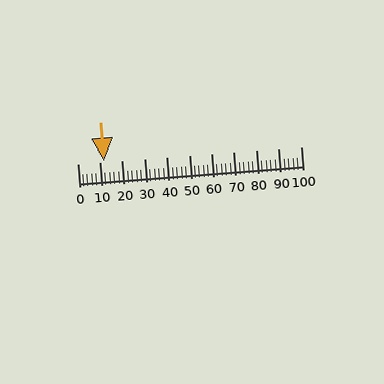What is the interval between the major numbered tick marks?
The major tick marks are spaced 10 units apart.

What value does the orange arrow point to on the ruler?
The orange arrow points to approximately 12.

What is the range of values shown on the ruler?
The ruler shows values from 0 to 100.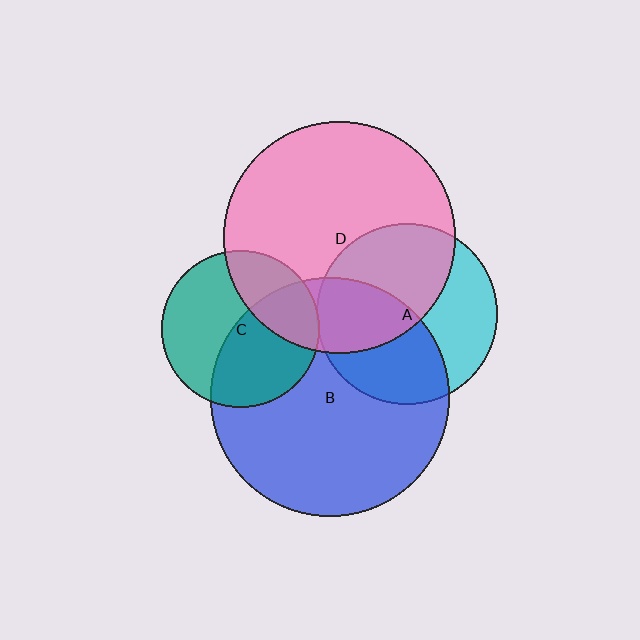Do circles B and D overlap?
Yes.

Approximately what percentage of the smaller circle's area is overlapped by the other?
Approximately 20%.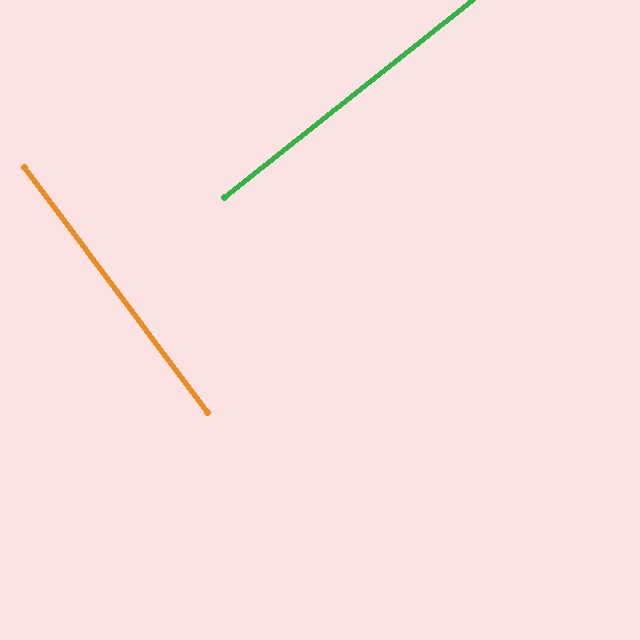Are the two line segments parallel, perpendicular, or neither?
Perpendicular — they meet at approximately 88°.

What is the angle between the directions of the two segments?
Approximately 88 degrees.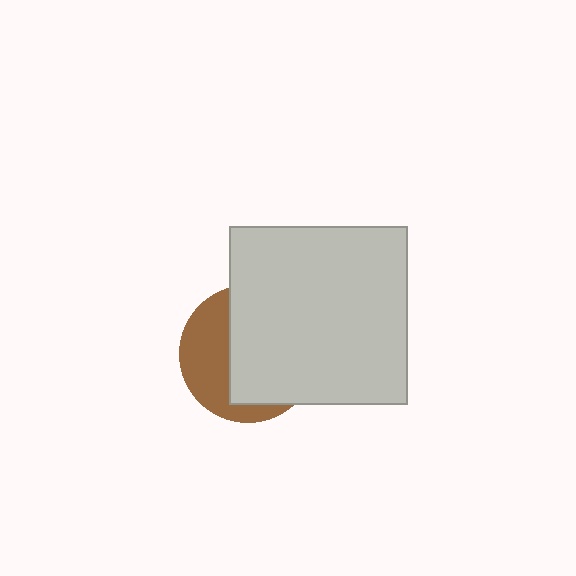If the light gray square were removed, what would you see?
You would see the complete brown circle.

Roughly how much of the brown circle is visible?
A small part of it is visible (roughly 39%).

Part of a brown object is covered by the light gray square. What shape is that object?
It is a circle.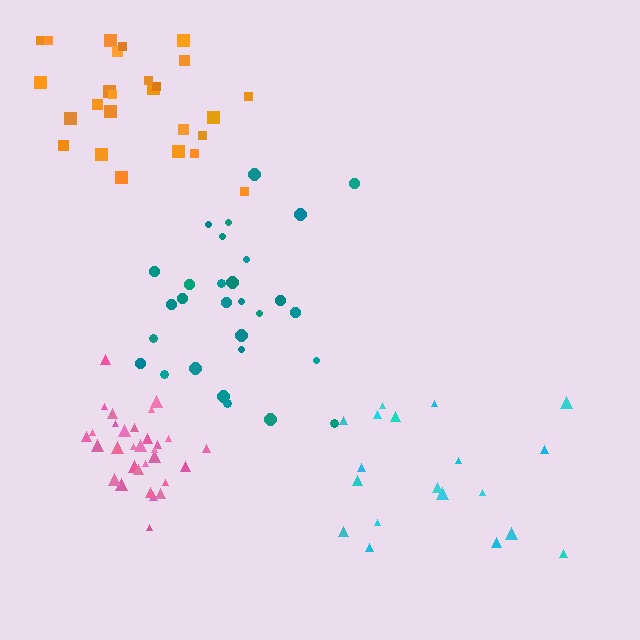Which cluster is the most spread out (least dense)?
Cyan.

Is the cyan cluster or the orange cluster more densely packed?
Orange.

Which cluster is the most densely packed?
Pink.